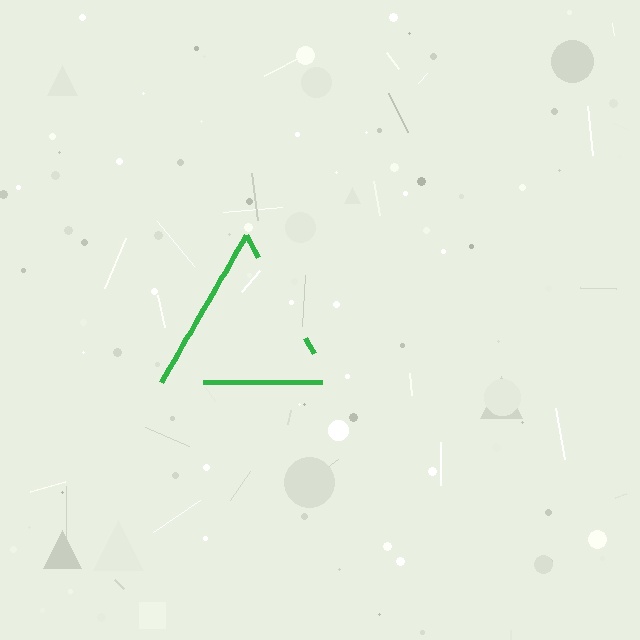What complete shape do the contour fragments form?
The contour fragments form a triangle.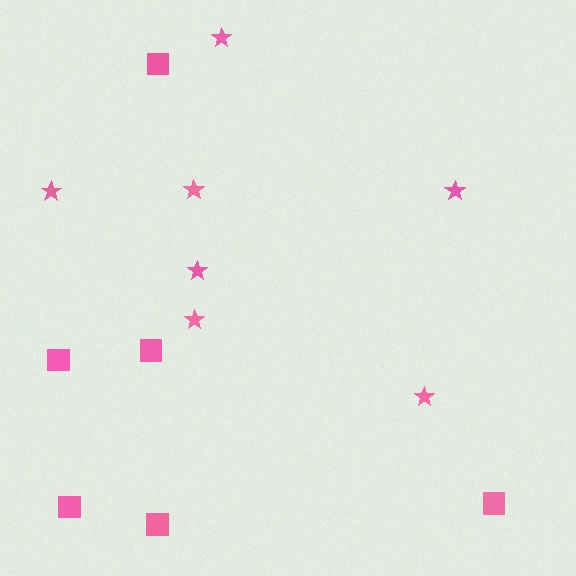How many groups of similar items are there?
There are 2 groups: one group of stars (7) and one group of squares (6).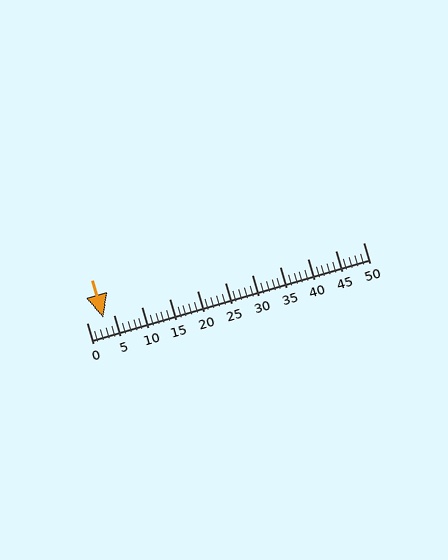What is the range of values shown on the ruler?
The ruler shows values from 0 to 50.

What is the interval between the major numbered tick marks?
The major tick marks are spaced 5 units apart.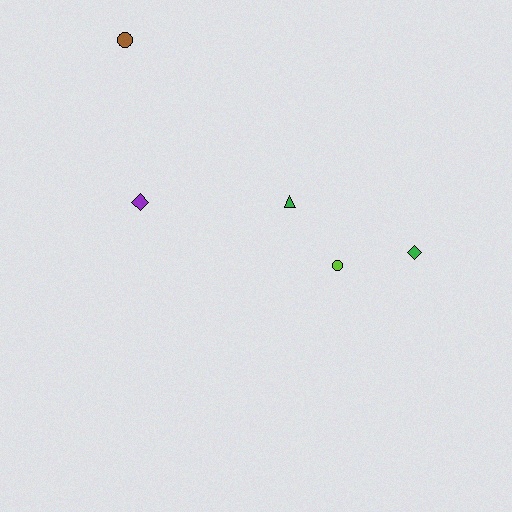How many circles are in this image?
There are 2 circles.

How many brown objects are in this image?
There is 1 brown object.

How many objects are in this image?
There are 5 objects.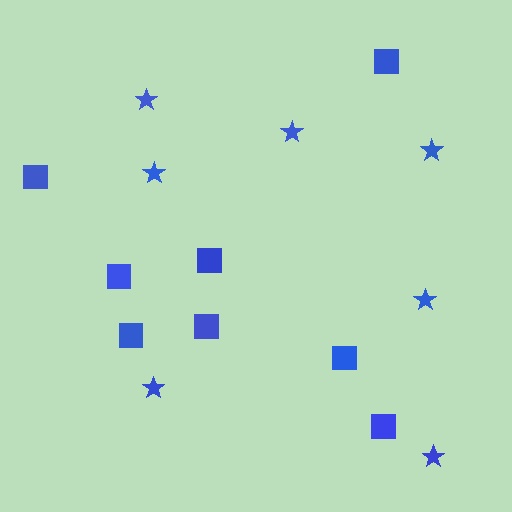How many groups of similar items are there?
There are 2 groups: one group of stars (7) and one group of squares (8).